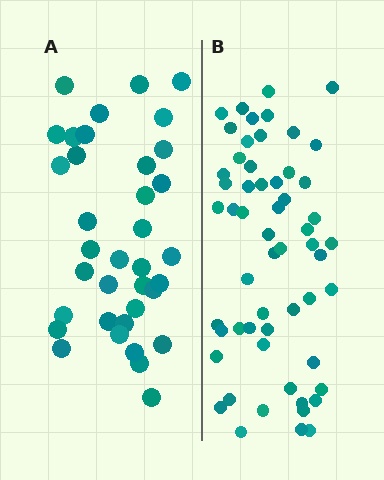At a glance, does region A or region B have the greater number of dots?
Region B (the right region) has more dots.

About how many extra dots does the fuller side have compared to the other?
Region B has approximately 20 more dots than region A.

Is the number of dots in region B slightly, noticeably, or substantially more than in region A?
Region B has substantially more. The ratio is roughly 1.6 to 1.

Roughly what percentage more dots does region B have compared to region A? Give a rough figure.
About 60% more.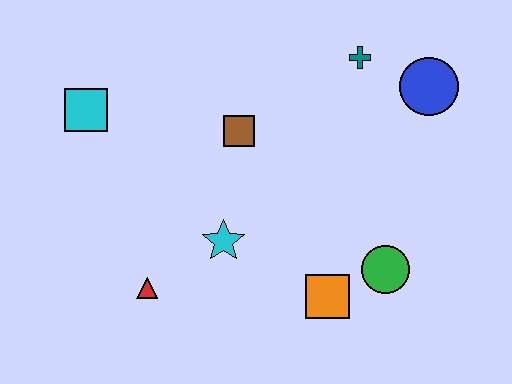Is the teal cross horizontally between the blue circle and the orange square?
Yes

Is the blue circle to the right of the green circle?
Yes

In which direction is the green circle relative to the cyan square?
The green circle is to the right of the cyan square.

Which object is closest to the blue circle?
The teal cross is closest to the blue circle.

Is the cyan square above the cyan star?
Yes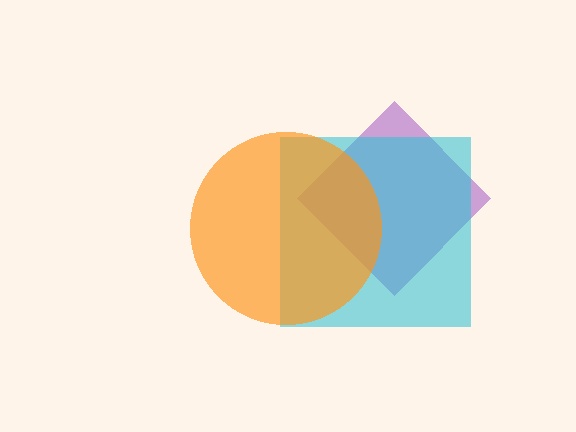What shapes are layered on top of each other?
The layered shapes are: a purple diamond, a cyan square, an orange circle.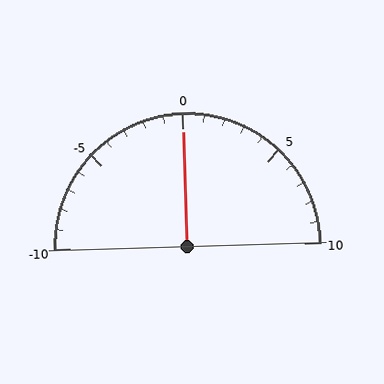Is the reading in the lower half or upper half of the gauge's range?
The reading is in the upper half of the range (-10 to 10).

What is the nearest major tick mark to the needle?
The nearest major tick mark is 0.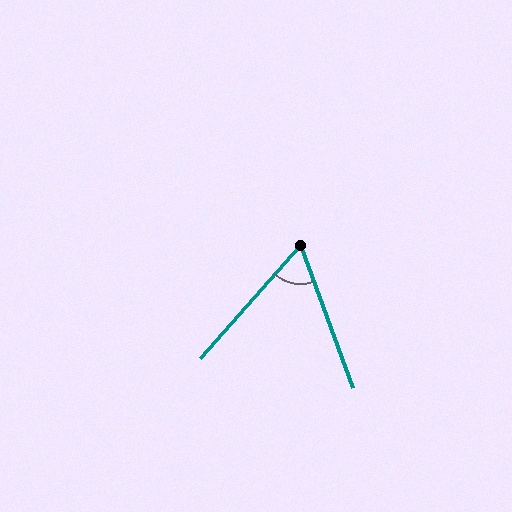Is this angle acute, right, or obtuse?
It is acute.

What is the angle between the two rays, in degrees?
Approximately 62 degrees.